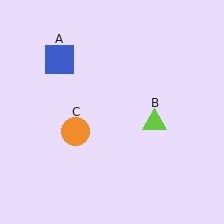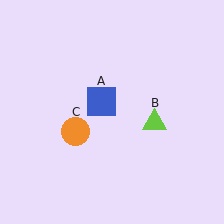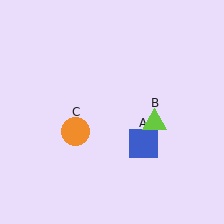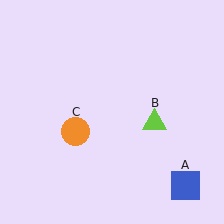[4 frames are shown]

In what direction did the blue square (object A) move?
The blue square (object A) moved down and to the right.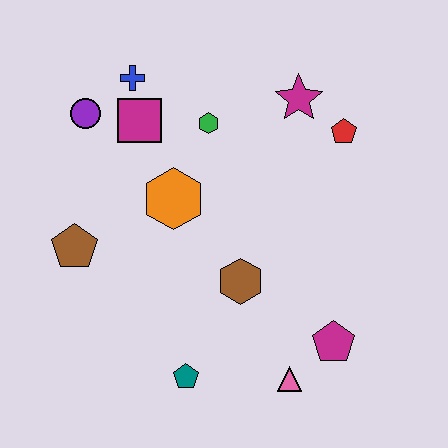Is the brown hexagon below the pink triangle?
No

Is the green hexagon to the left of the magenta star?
Yes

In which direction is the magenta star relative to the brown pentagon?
The magenta star is to the right of the brown pentagon.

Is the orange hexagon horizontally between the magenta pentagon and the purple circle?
Yes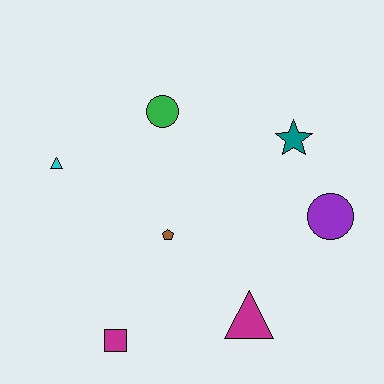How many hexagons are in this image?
There are no hexagons.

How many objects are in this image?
There are 7 objects.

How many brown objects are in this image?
There is 1 brown object.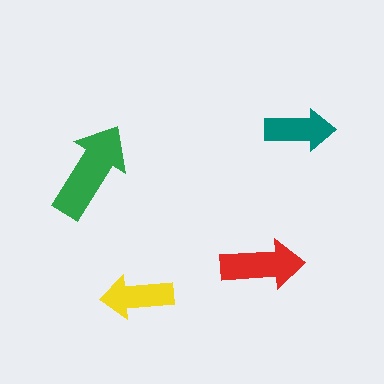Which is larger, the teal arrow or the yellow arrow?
The yellow one.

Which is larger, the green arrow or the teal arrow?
The green one.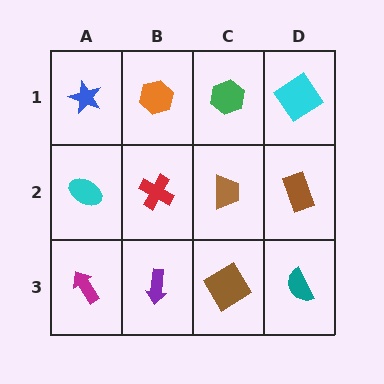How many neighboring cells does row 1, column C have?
3.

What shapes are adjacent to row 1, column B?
A red cross (row 2, column B), a blue star (row 1, column A), a green hexagon (row 1, column C).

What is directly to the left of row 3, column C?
A purple arrow.